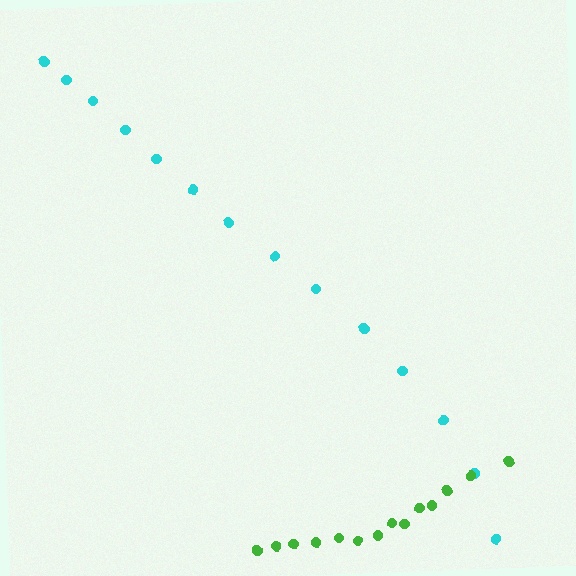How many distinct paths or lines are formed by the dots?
There are 2 distinct paths.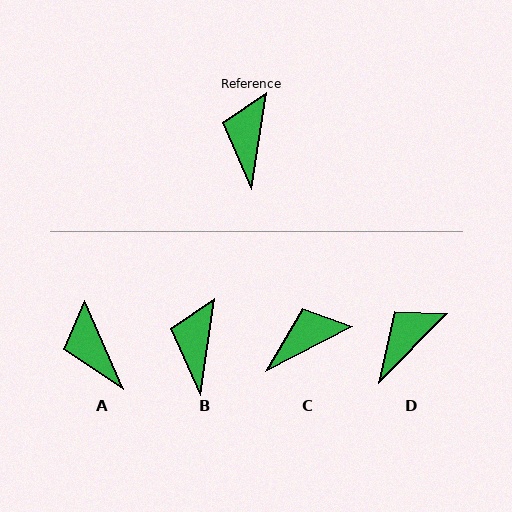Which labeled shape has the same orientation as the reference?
B.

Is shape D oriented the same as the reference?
No, it is off by about 36 degrees.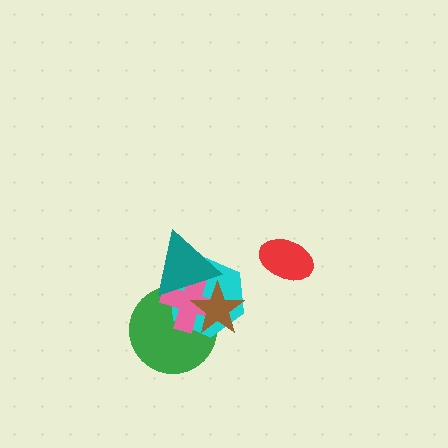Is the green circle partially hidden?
Yes, it is partially covered by another shape.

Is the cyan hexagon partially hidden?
Yes, it is partially covered by another shape.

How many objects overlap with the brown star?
4 objects overlap with the brown star.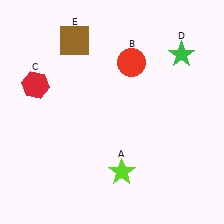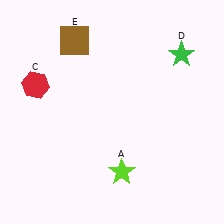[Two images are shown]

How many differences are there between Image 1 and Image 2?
There is 1 difference between the two images.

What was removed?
The red circle (B) was removed in Image 2.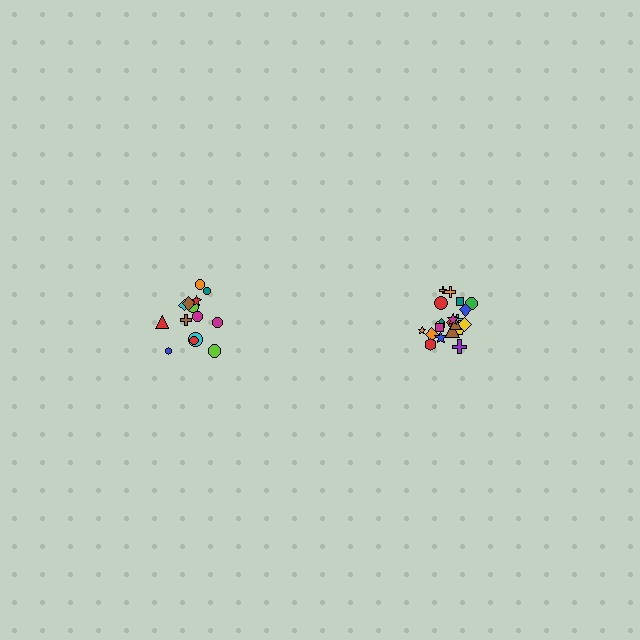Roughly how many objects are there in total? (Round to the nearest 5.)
Roughly 35 objects in total.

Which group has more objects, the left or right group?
The right group.